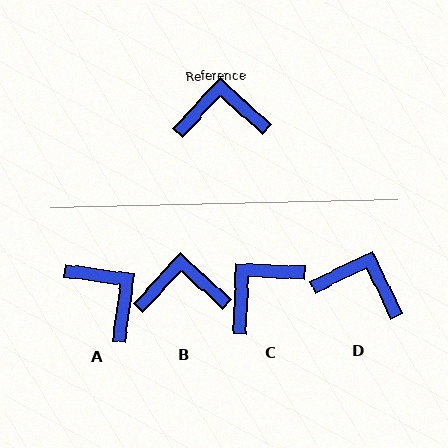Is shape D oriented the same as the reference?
No, it is off by about 21 degrees.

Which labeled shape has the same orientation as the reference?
B.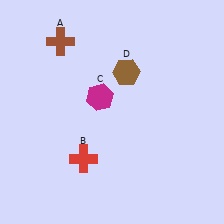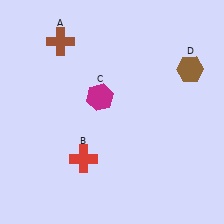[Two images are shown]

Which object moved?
The brown hexagon (D) moved right.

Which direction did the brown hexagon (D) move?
The brown hexagon (D) moved right.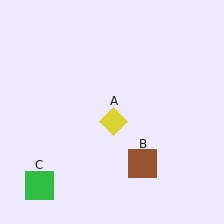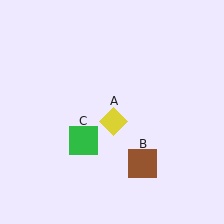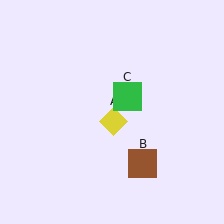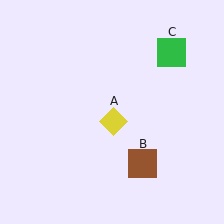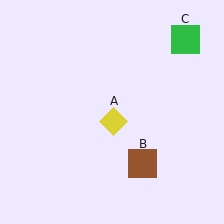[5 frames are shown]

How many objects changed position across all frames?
1 object changed position: green square (object C).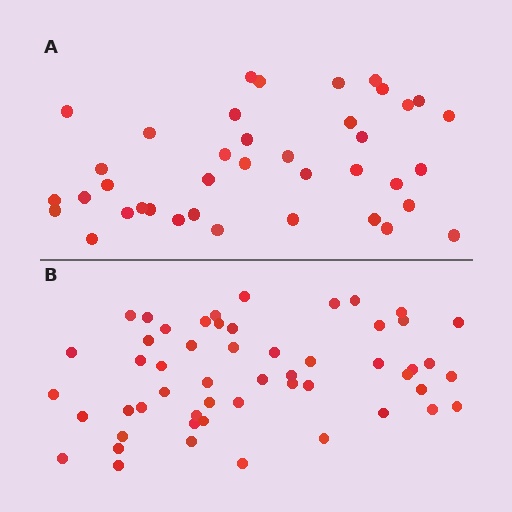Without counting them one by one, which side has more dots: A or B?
Region B (the bottom region) has more dots.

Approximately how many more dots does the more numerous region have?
Region B has approximately 15 more dots than region A.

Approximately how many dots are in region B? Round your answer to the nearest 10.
About 50 dots. (The exact count is 53, which rounds to 50.)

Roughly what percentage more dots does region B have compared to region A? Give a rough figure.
About 35% more.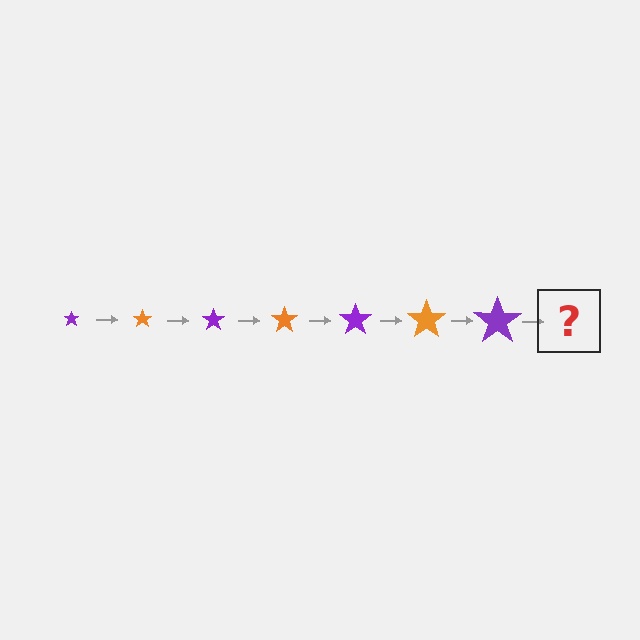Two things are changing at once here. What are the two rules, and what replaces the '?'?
The two rules are that the star grows larger each step and the color cycles through purple and orange. The '?' should be an orange star, larger than the previous one.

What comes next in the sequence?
The next element should be an orange star, larger than the previous one.